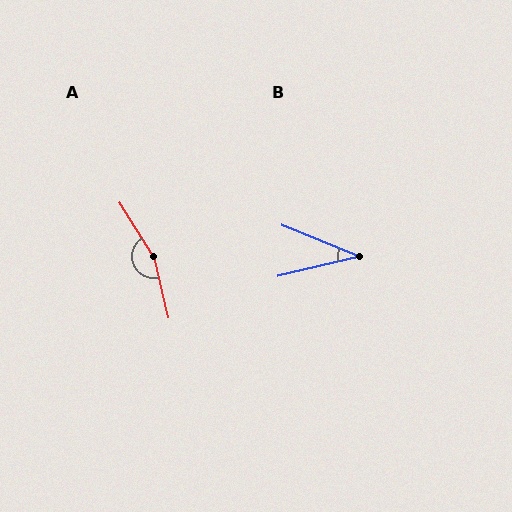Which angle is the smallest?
B, at approximately 36 degrees.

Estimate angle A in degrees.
Approximately 161 degrees.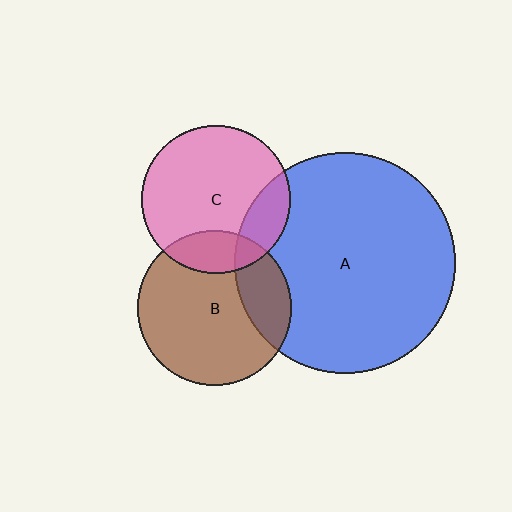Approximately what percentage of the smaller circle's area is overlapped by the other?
Approximately 20%.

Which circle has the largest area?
Circle A (blue).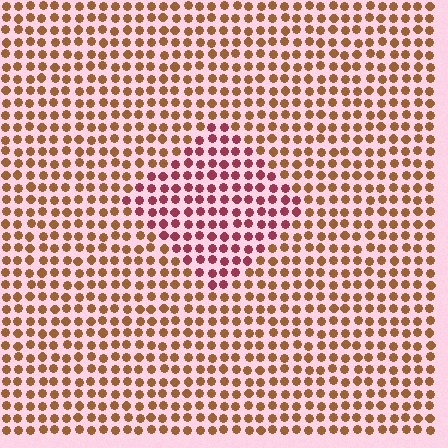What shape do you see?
I see a diamond.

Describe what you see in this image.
The image is filled with small brown elements in a uniform arrangement. A diamond-shaped region is visible where the elements are tinted to a slightly different hue, forming a subtle color boundary.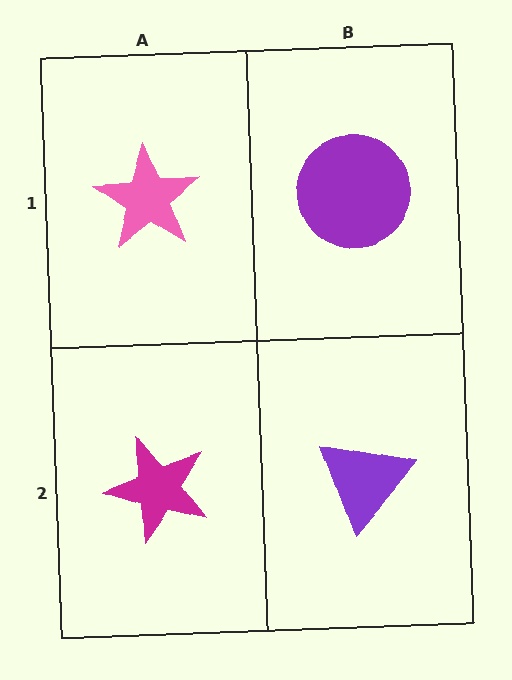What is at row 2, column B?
A purple triangle.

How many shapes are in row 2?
2 shapes.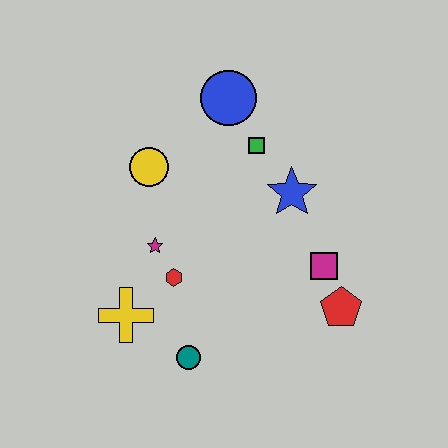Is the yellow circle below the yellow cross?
No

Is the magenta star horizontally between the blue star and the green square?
No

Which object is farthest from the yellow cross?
The blue circle is farthest from the yellow cross.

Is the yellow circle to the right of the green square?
No